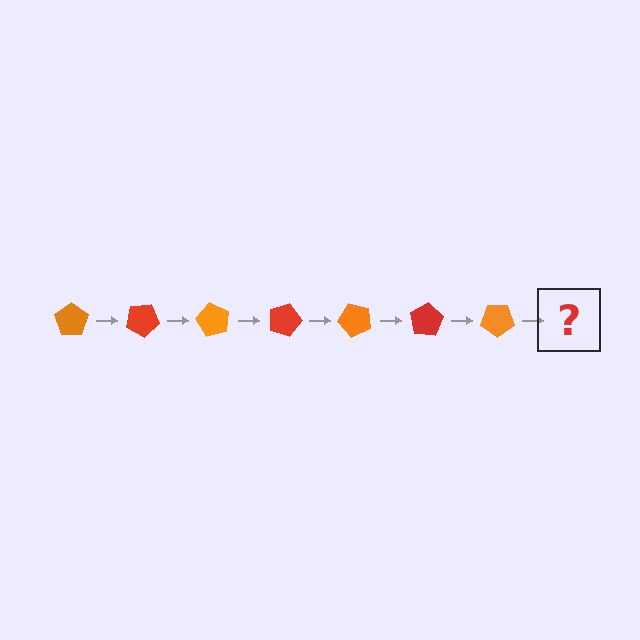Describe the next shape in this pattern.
It should be a red pentagon, rotated 210 degrees from the start.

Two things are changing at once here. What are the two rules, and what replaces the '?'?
The two rules are that it rotates 30 degrees each step and the color cycles through orange and red. The '?' should be a red pentagon, rotated 210 degrees from the start.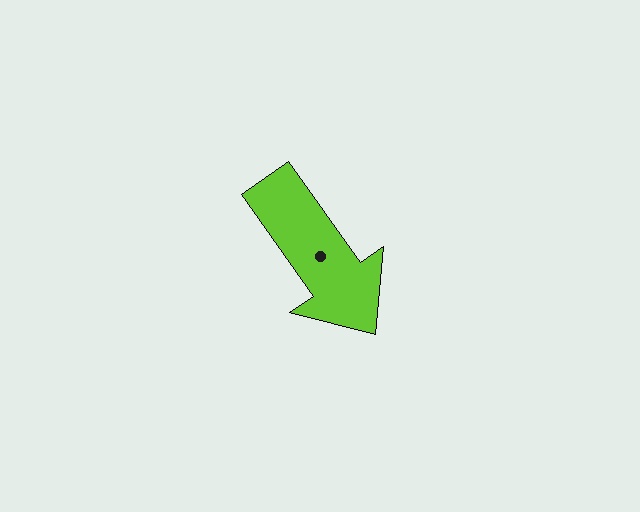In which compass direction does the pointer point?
Southeast.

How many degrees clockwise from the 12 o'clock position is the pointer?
Approximately 145 degrees.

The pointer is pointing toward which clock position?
Roughly 5 o'clock.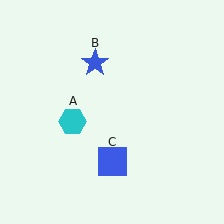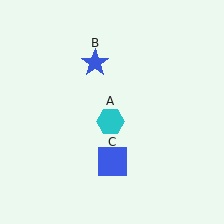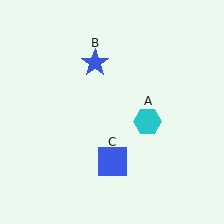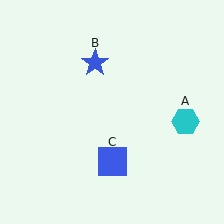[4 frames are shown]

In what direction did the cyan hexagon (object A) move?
The cyan hexagon (object A) moved right.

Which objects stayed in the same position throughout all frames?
Blue star (object B) and blue square (object C) remained stationary.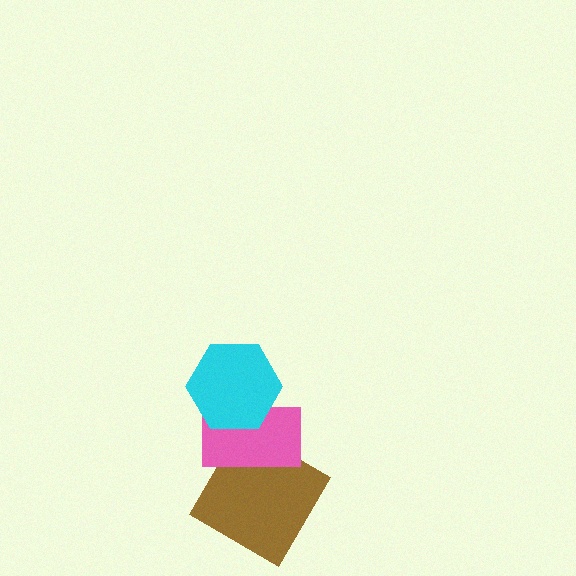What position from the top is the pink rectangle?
The pink rectangle is 2nd from the top.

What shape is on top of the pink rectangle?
The cyan hexagon is on top of the pink rectangle.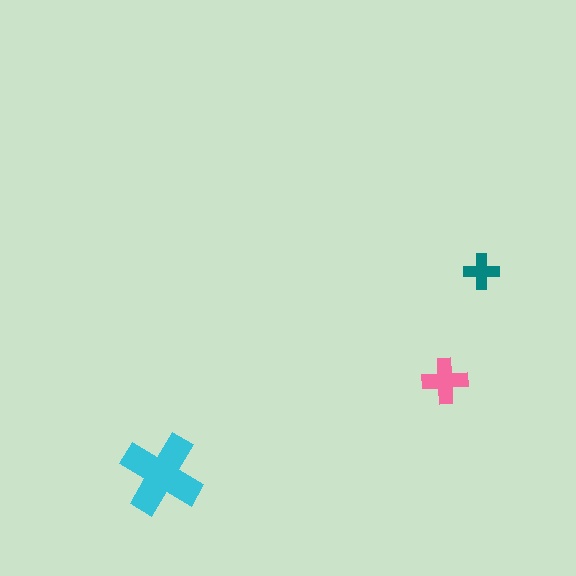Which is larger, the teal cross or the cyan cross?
The cyan one.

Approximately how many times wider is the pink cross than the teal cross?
About 1.5 times wider.